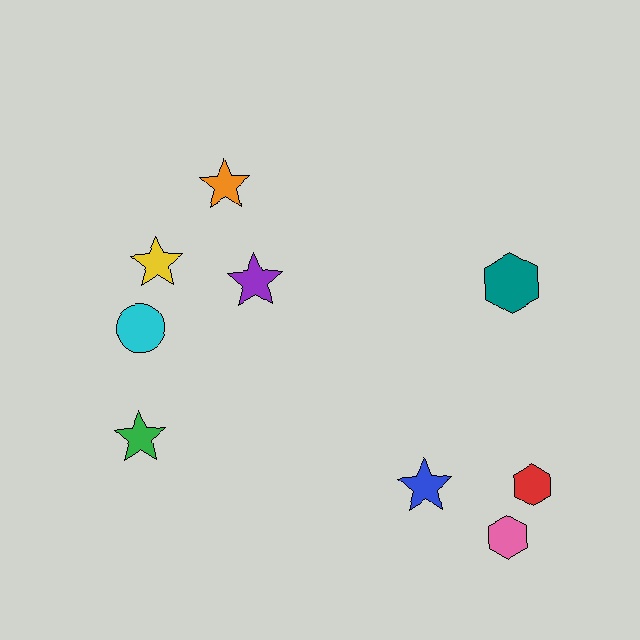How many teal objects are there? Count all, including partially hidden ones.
There is 1 teal object.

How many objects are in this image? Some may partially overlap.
There are 9 objects.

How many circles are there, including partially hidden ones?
There is 1 circle.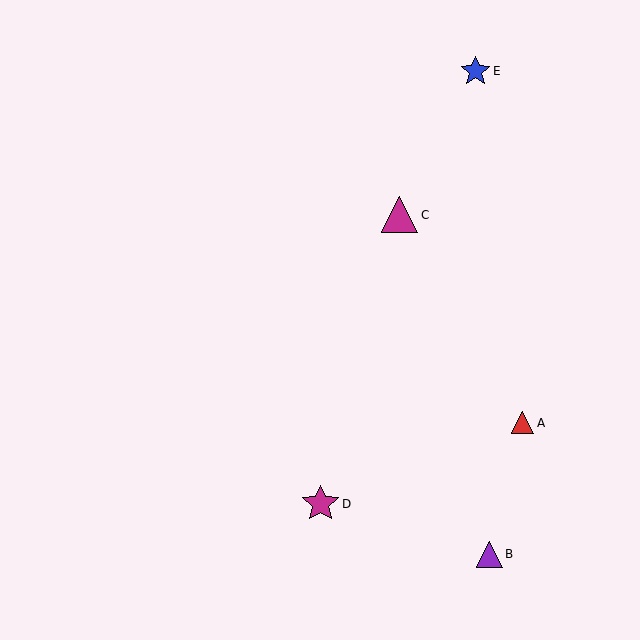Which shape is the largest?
The magenta star (labeled D) is the largest.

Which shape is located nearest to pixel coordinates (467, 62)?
The blue star (labeled E) at (476, 71) is nearest to that location.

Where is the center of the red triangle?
The center of the red triangle is at (523, 423).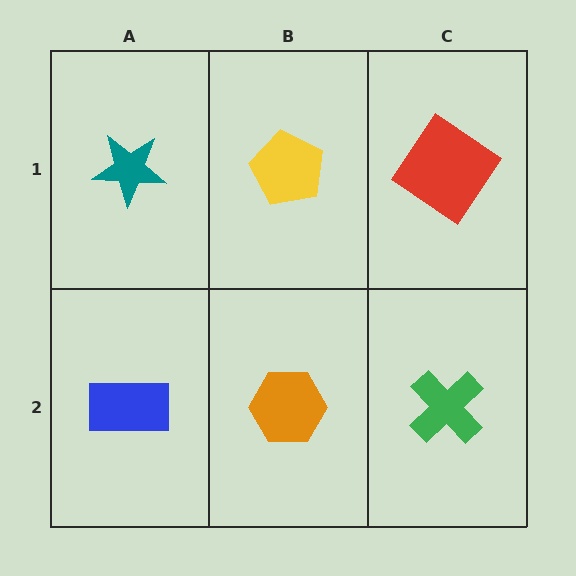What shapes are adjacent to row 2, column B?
A yellow pentagon (row 1, column B), a blue rectangle (row 2, column A), a green cross (row 2, column C).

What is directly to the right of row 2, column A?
An orange hexagon.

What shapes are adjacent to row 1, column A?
A blue rectangle (row 2, column A), a yellow pentagon (row 1, column B).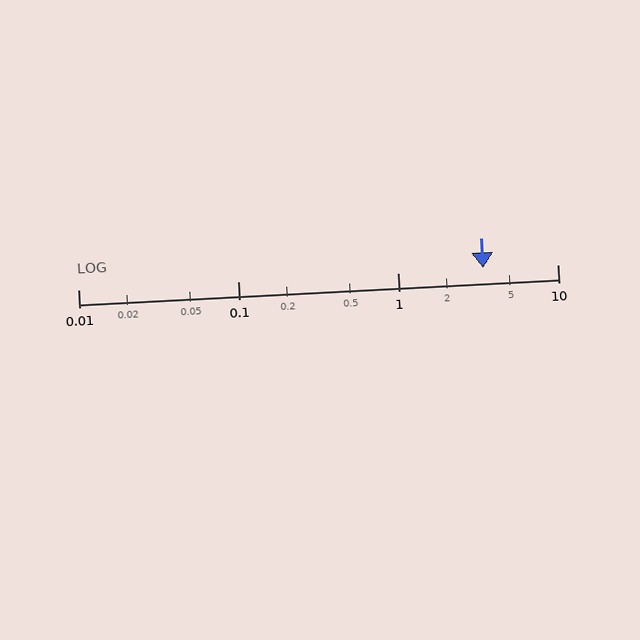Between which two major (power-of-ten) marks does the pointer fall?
The pointer is between 1 and 10.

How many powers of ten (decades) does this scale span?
The scale spans 3 decades, from 0.01 to 10.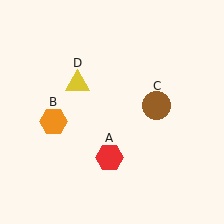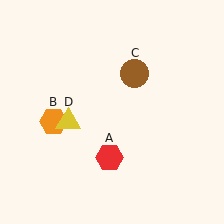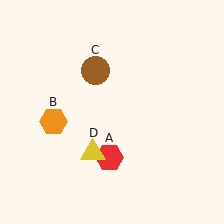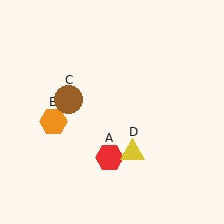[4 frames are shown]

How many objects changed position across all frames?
2 objects changed position: brown circle (object C), yellow triangle (object D).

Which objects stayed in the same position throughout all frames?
Red hexagon (object A) and orange hexagon (object B) remained stationary.